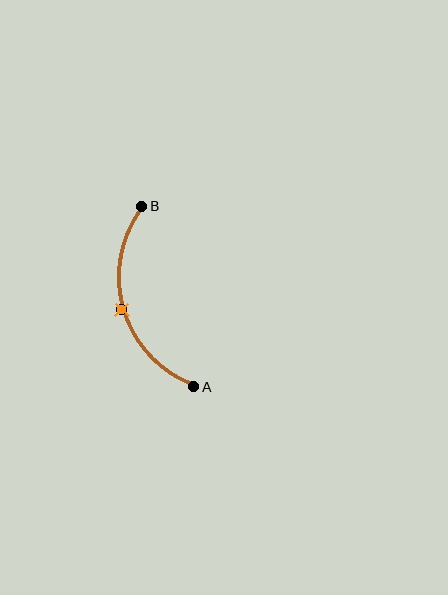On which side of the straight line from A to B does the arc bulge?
The arc bulges to the left of the straight line connecting A and B.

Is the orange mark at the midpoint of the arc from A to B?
Yes. The orange mark lies on the arc at equal arc-length from both A and B — it is the arc midpoint.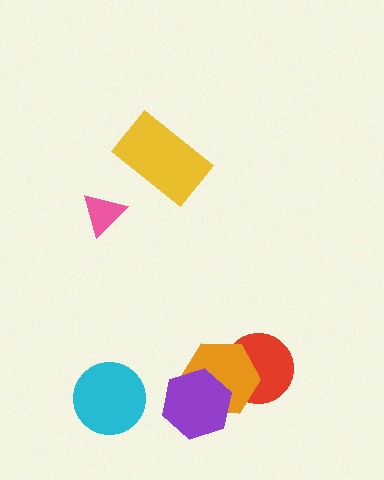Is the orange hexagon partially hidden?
Yes, it is partially covered by another shape.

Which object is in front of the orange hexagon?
The purple hexagon is in front of the orange hexagon.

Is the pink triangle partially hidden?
No, no other shape covers it.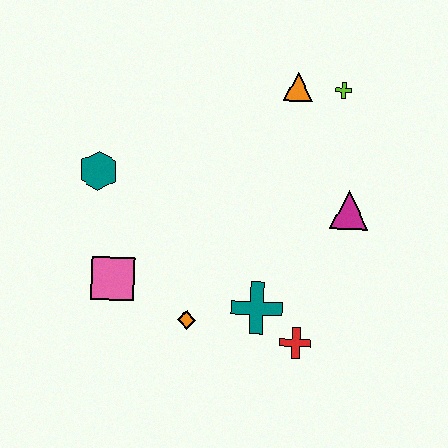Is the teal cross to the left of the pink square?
No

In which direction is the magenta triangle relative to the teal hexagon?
The magenta triangle is to the right of the teal hexagon.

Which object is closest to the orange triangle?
The lime cross is closest to the orange triangle.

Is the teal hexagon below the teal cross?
No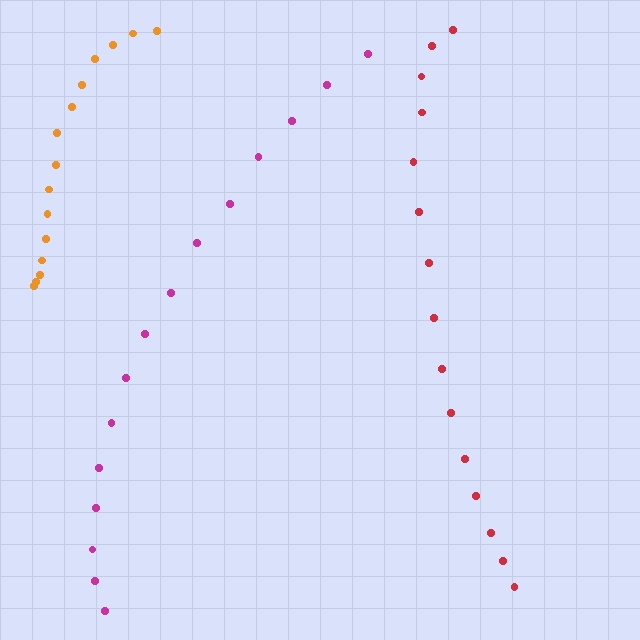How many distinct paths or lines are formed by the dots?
There are 3 distinct paths.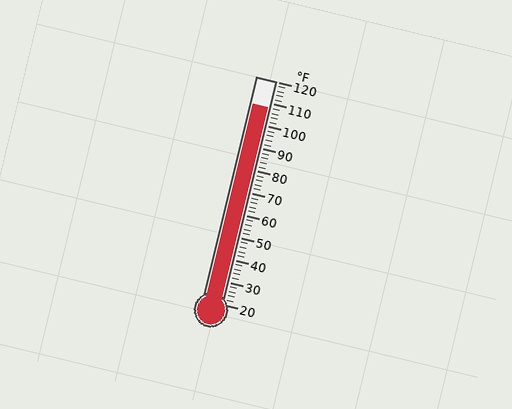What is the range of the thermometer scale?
The thermometer scale ranges from 20°F to 120°F.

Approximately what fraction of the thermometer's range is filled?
The thermometer is filled to approximately 90% of its range.